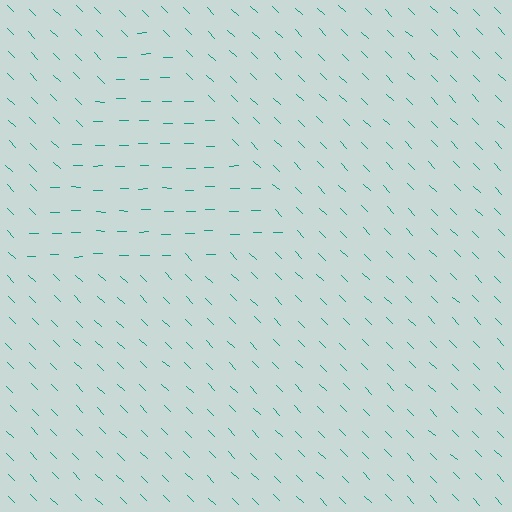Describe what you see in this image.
The image is filled with small teal line segments. A triangle region in the image has lines oriented differently from the surrounding lines, creating a visible texture boundary.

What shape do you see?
I see a triangle.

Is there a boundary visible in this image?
Yes, there is a texture boundary formed by a change in line orientation.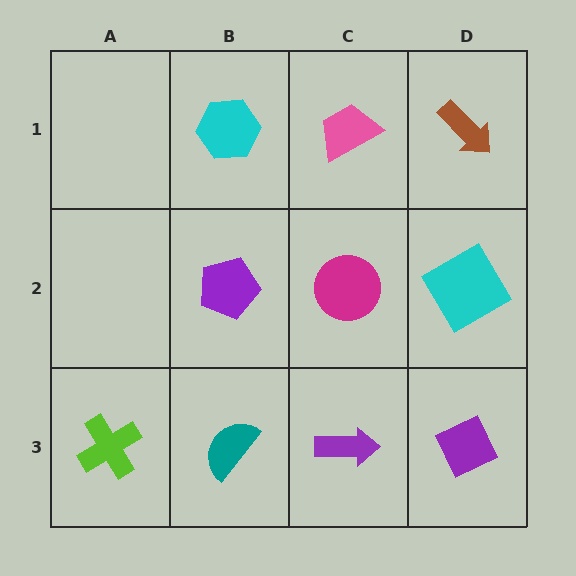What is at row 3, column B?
A teal semicircle.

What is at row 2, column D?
A cyan diamond.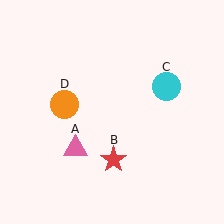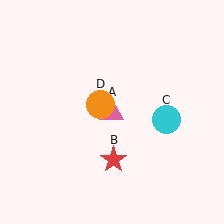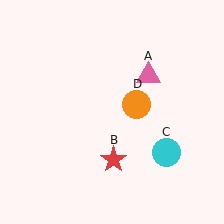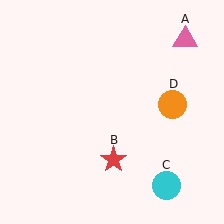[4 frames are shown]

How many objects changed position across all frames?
3 objects changed position: pink triangle (object A), cyan circle (object C), orange circle (object D).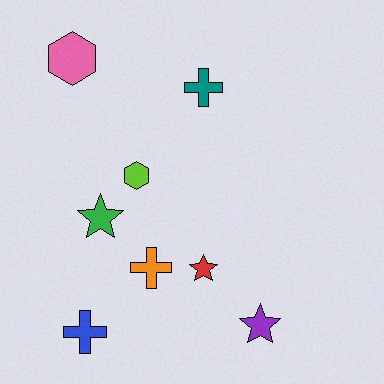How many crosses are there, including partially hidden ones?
There are 3 crosses.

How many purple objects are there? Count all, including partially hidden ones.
There is 1 purple object.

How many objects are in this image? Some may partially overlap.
There are 8 objects.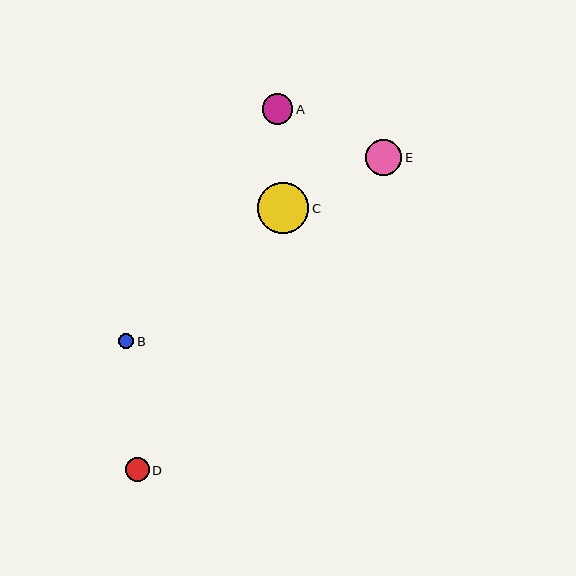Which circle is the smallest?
Circle B is the smallest with a size of approximately 15 pixels.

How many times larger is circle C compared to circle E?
Circle C is approximately 1.4 times the size of circle E.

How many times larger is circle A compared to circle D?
Circle A is approximately 1.3 times the size of circle D.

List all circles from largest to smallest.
From largest to smallest: C, E, A, D, B.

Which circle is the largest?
Circle C is the largest with a size of approximately 51 pixels.